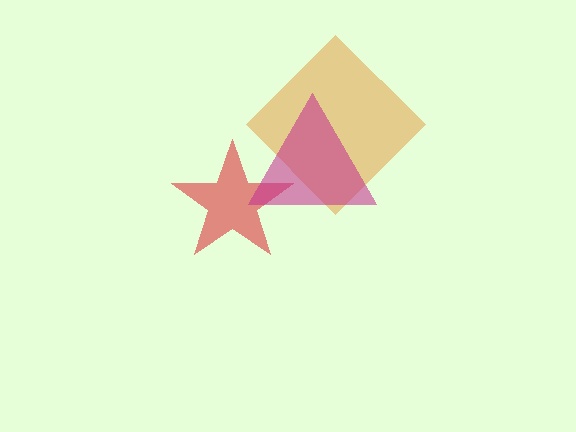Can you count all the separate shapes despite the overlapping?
Yes, there are 3 separate shapes.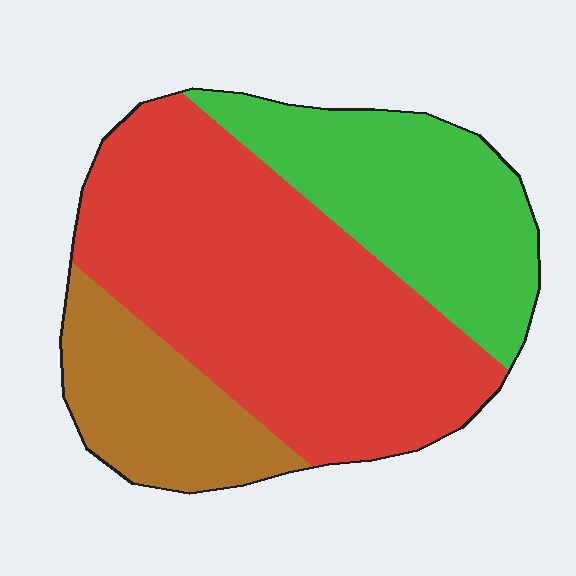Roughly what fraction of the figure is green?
Green takes up between a sixth and a third of the figure.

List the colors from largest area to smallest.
From largest to smallest: red, green, brown.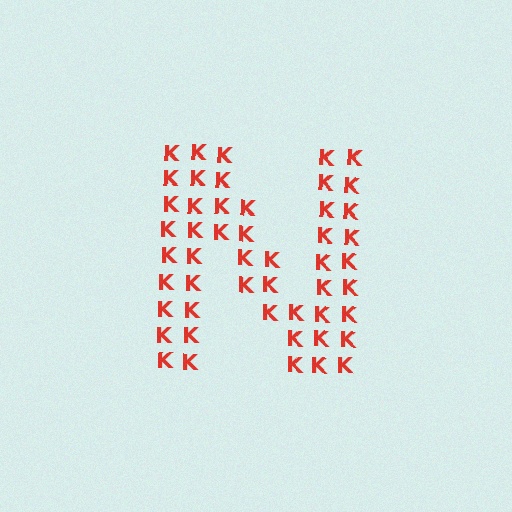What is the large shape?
The large shape is the letter N.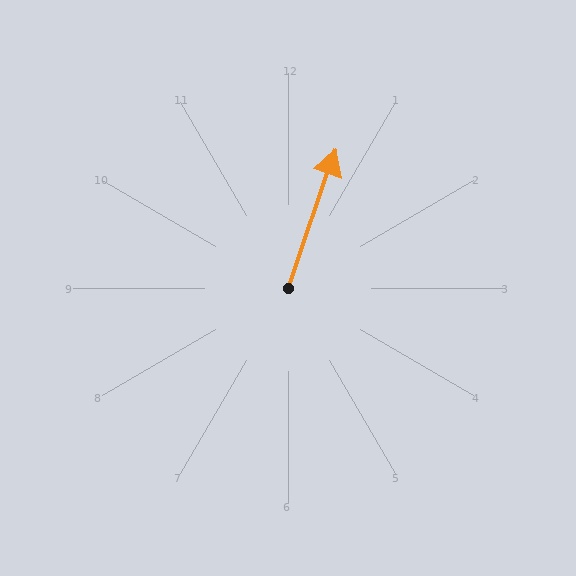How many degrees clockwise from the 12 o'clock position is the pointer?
Approximately 19 degrees.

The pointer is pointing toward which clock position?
Roughly 1 o'clock.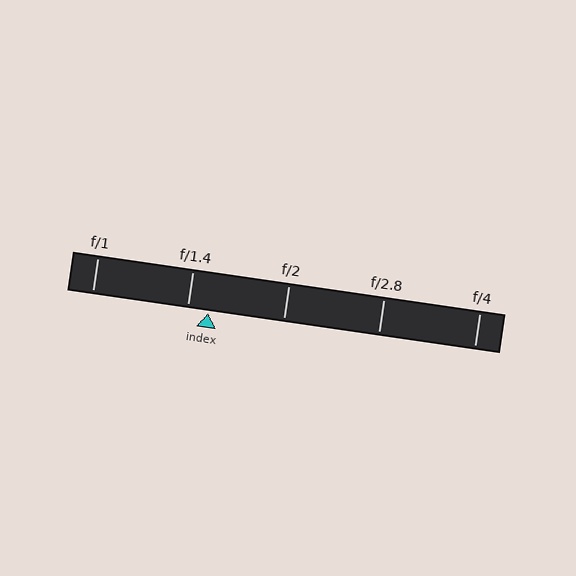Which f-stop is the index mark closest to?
The index mark is closest to f/1.4.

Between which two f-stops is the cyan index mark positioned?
The index mark is between f/1.4 and f/2.